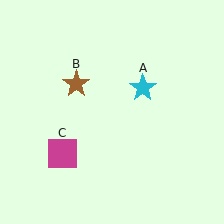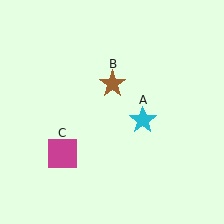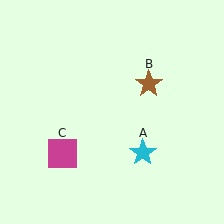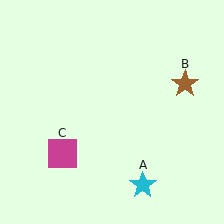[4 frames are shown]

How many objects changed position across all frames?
2 objects changed position: cyan star (object A), brown star (object B).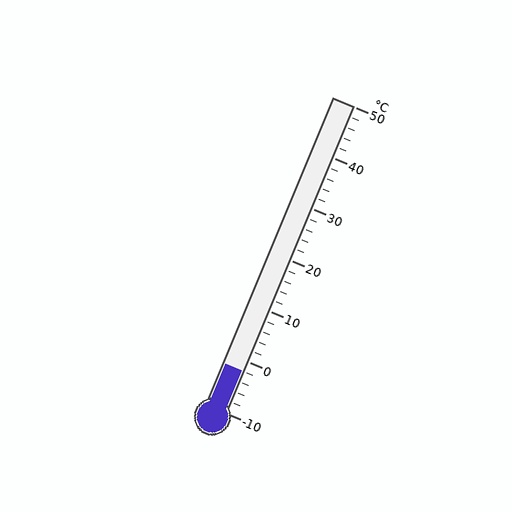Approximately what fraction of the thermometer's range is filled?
The thermometer is filled to approximately 15% of its range.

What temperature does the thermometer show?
The thermometer shows approximately -2°C.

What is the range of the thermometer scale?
The thermometer scale ranges from -10°C to 50°C.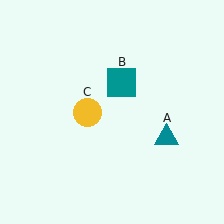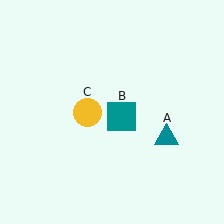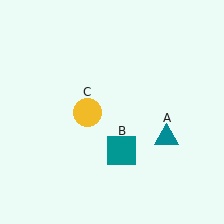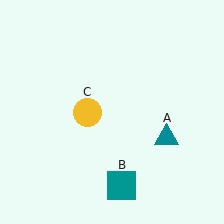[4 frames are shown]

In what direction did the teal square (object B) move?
The teal square (object B) moved down.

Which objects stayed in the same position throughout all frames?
Teal triangle (object A) and yellow circle (object C) remained stationary.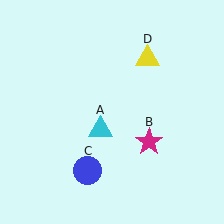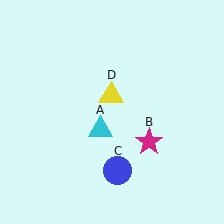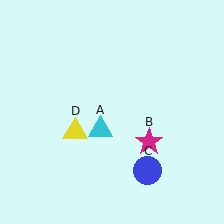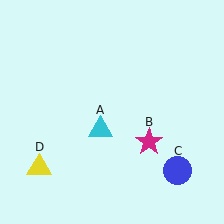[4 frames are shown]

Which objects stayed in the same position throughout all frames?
Cyan triangle (object A) and magenta star (object B) remained stationary.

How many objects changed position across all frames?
2 objects changed position: blue circle (object C), yellow triangle (object D).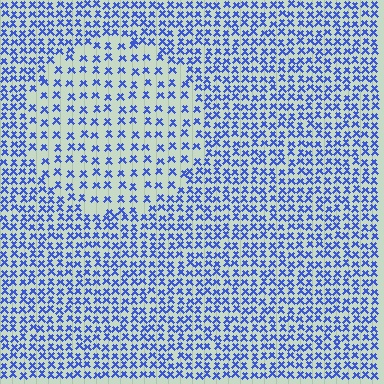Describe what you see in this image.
The image contains small blue elements arranged at two different densities. A circle-shaped region is visible where the elements are less densely packed than the surrounding area.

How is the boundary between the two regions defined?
The boundary is defined by a change in element density (approximately 1.9x ratio). All elements are the same color, size, and shape.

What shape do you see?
I see a circle.